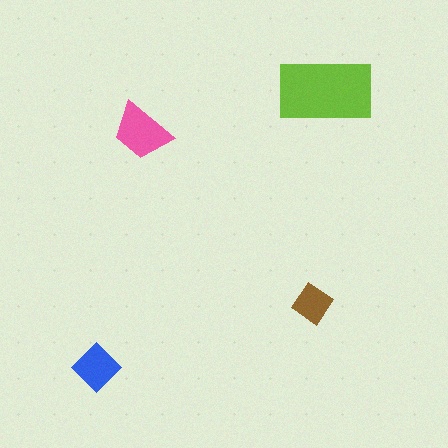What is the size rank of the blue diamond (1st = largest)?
3rd.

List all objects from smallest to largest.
The brown diamond, the blue diamond, the pink trapezoid, the lime rectangle.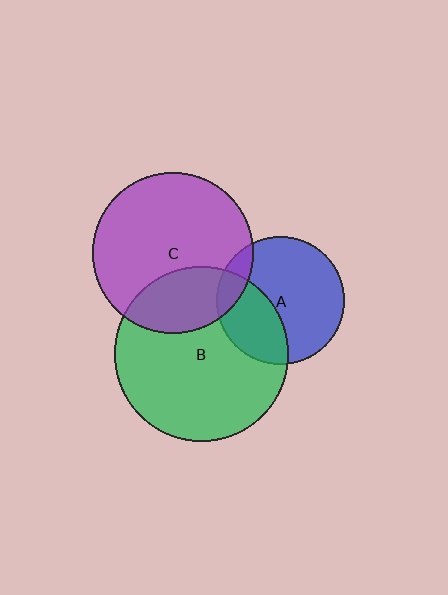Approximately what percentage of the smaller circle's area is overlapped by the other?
Approximately 30%.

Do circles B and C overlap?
Yes.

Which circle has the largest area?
Circle B (green).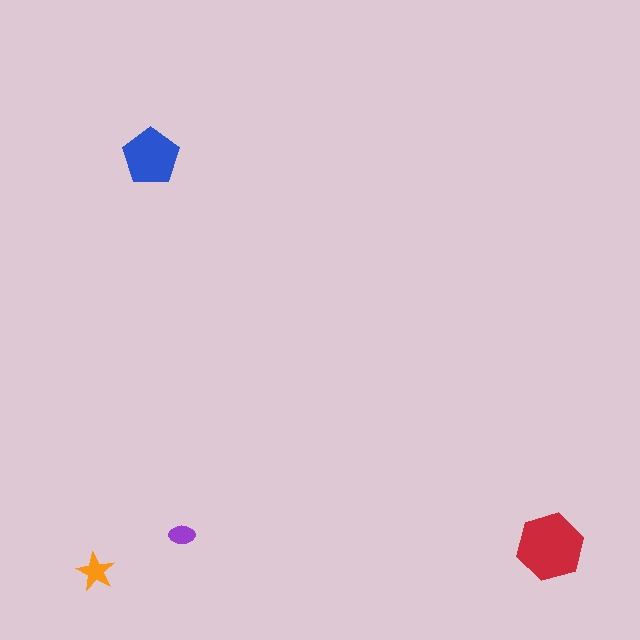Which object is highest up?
The blue pentagon is topmost.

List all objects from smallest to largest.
The purple ellipse, the orange star, the blue pentagon, the red hexagon.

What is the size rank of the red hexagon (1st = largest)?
1st.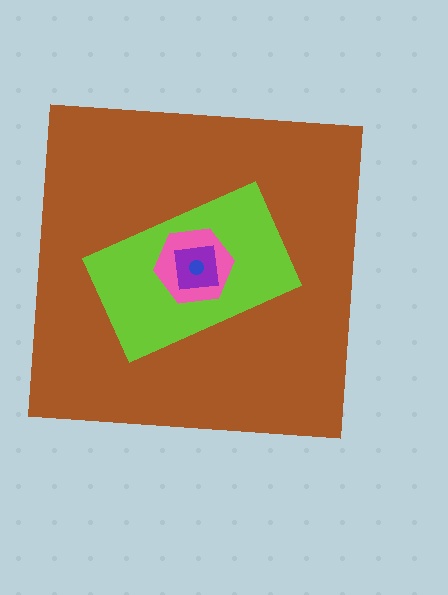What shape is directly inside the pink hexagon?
The purple square.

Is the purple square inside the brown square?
Yes.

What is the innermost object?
The blue circle.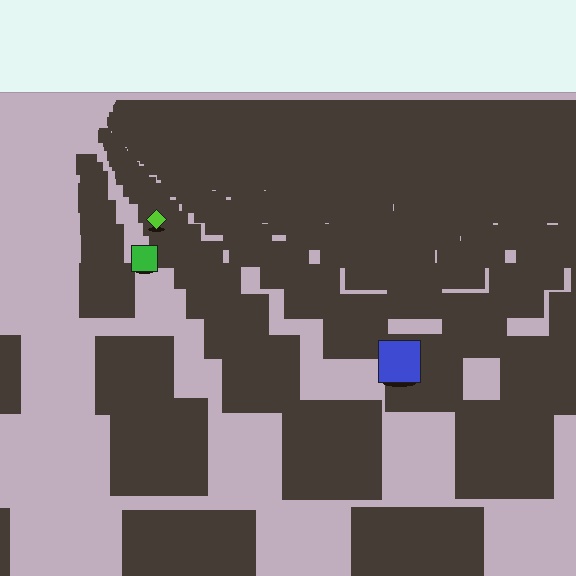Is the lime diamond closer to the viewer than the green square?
No. The green square is closer — you can tell from the texture gradient: the ground texture is coarser near it.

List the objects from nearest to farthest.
From nearest to farthest: the blue square, the green square, the lime diamond.